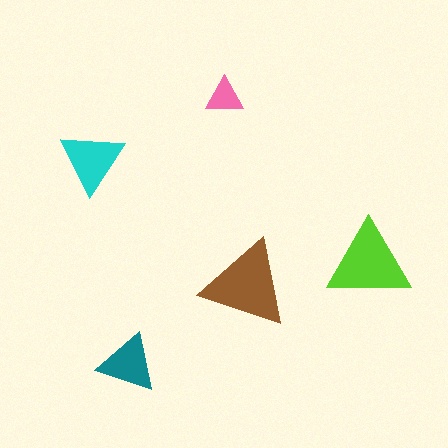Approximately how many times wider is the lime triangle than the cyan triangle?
About 1.5 times wider.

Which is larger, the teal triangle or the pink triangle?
The teal one.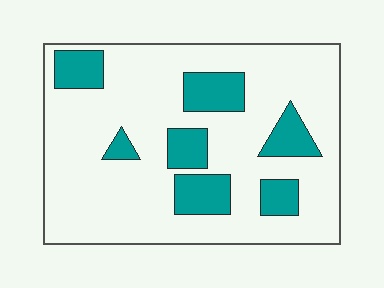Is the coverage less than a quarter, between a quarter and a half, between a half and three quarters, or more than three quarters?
Less than a quarter.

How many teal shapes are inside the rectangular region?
7.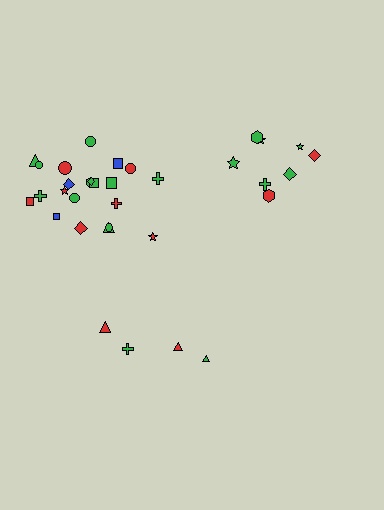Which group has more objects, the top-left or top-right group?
The top-left group.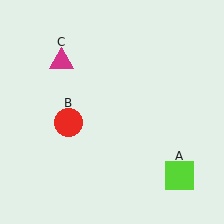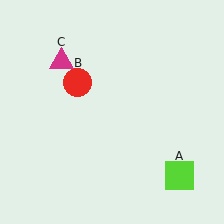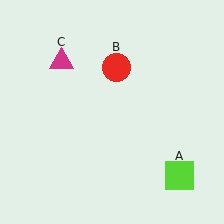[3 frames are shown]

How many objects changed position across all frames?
1 object changed position: red circle (object B).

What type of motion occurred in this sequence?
The red circle (object B) rotated clockwise around the center of the scene.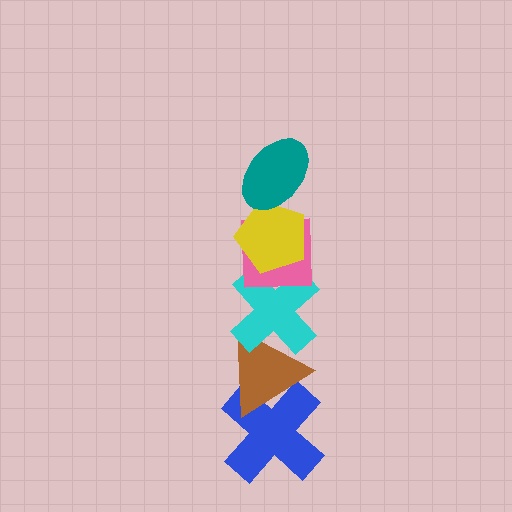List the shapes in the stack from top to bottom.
From top to bottom: the teal ellipse, the yellow pentagon, the pink square, the cyan cross, the brown triangle, the blue cross.